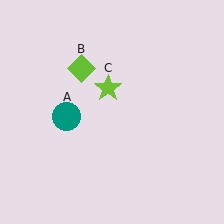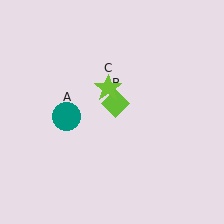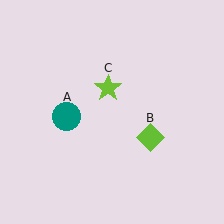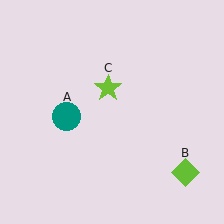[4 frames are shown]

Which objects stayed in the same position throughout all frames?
Teal circle (object A) and lime star (object C) remained stationary.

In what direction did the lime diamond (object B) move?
The lime diamond (object B) moved down and to the right.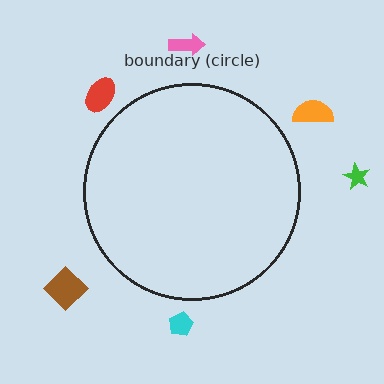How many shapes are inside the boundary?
0 inside, 6 outside.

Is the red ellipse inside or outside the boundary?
Outside.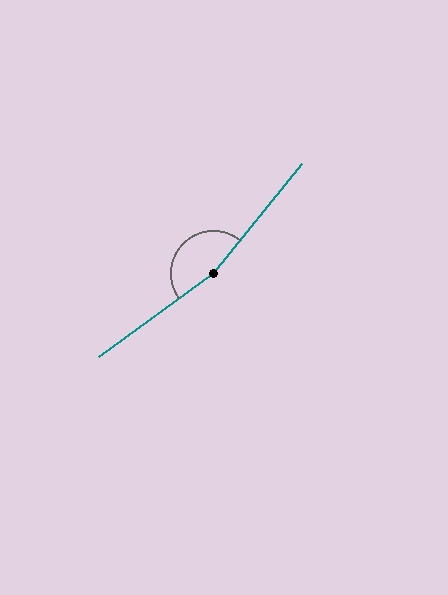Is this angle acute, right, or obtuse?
It is obtuse.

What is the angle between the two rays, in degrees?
Approximately 165 degrees.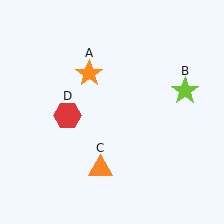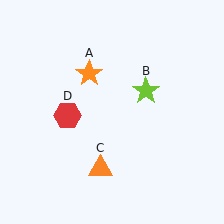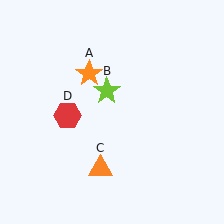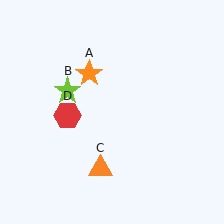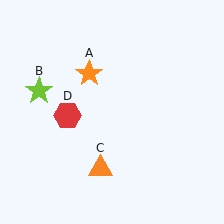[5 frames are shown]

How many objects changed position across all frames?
1 object changed position: lime star (object B).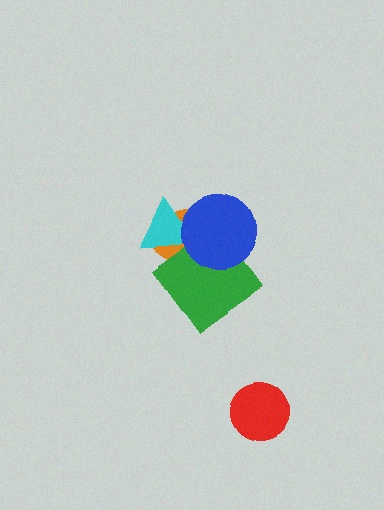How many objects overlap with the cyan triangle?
3 objects overlap with the cyan triangle.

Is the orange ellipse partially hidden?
Yes, it is partially covered by another shape.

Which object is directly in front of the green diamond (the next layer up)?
The cyan triangle is directly in front of the green diamond.